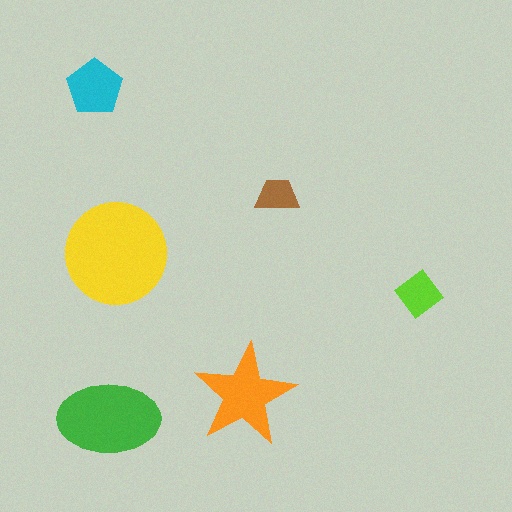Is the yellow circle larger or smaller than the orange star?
Larger.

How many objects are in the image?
There are 6 objects in the image.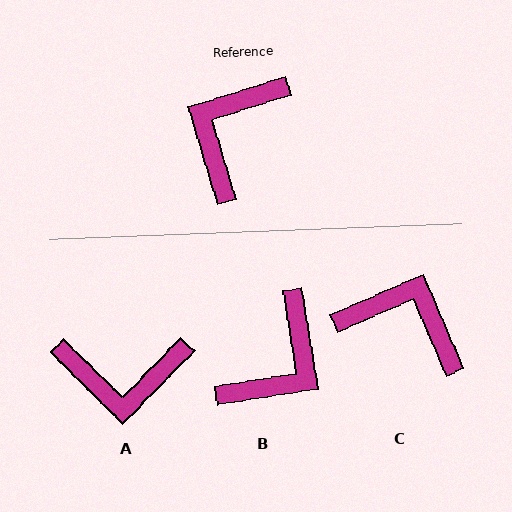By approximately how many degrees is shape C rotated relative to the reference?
Approximately 84 degrees clockwise.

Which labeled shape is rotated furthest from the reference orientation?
B, about 172 degrees away.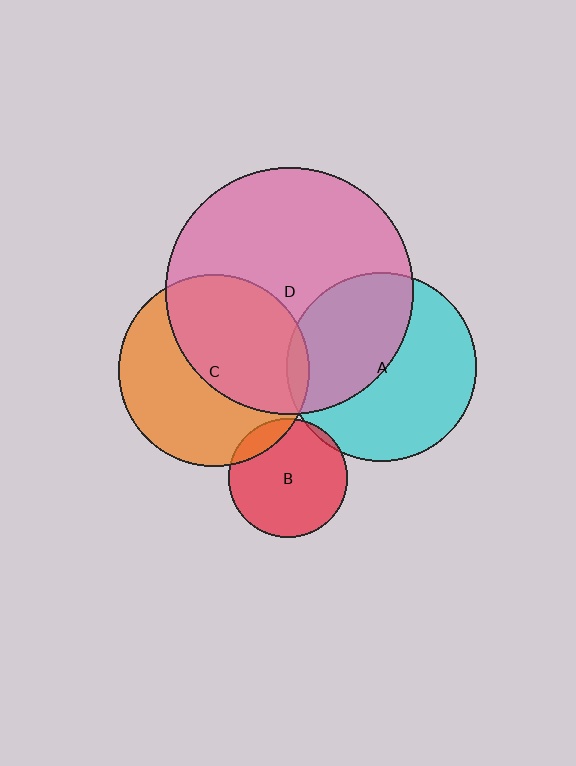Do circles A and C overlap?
Yes.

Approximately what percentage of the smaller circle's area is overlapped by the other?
Approximately 5%.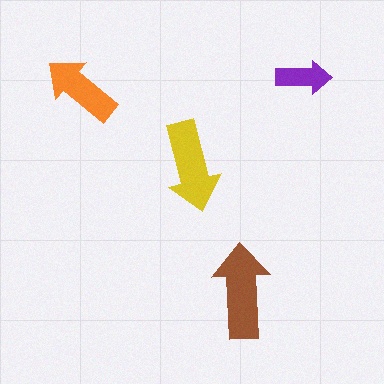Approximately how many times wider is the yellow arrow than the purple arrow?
About 1.5 times wider.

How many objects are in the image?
There are 4 objects in the image.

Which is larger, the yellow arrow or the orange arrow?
The yellow one.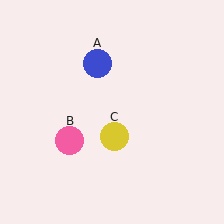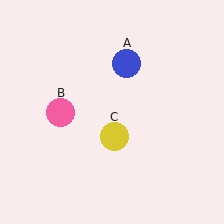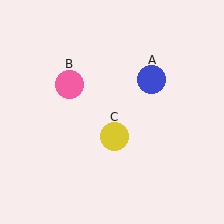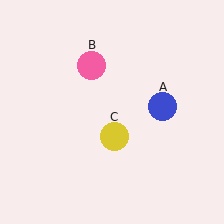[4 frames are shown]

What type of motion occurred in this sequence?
The blue circle (object A), pink circle (object B) rotated clockwise around the center of the scene.